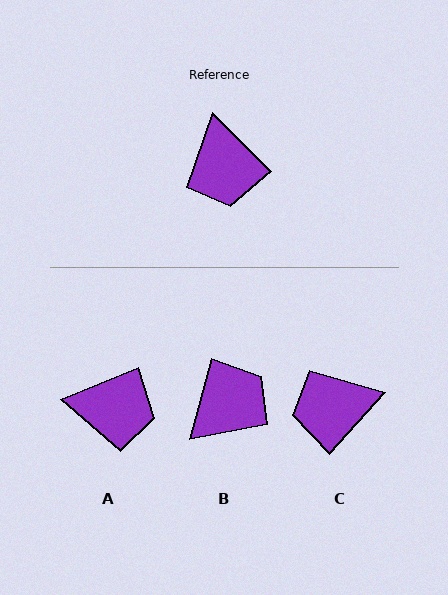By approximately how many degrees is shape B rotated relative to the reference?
Approximately 120 degrees counter-clockwise.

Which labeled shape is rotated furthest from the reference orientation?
B, about 120 degrees away.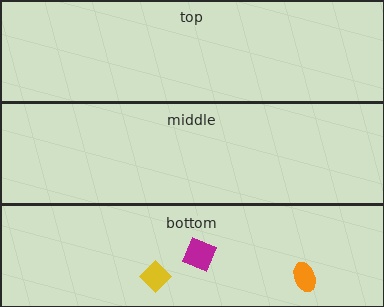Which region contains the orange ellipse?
The bottom region.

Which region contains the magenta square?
The bottom region.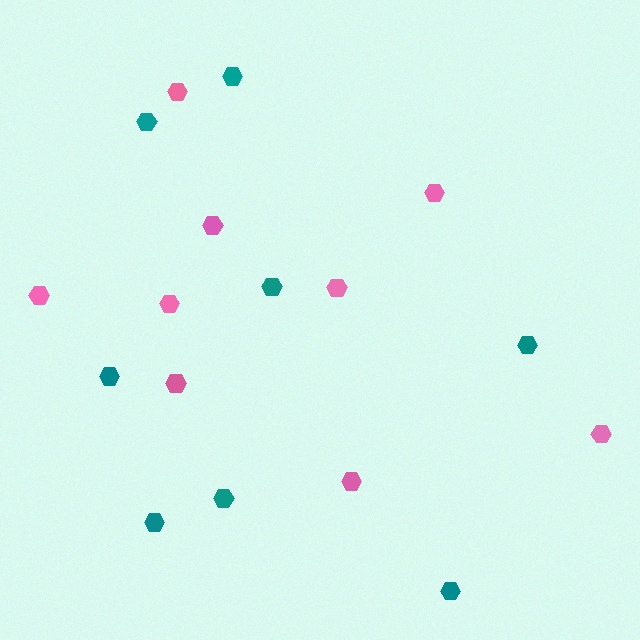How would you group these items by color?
There are 2 groups: one group of teal hexagons (8) and one group of pink hexagons (9).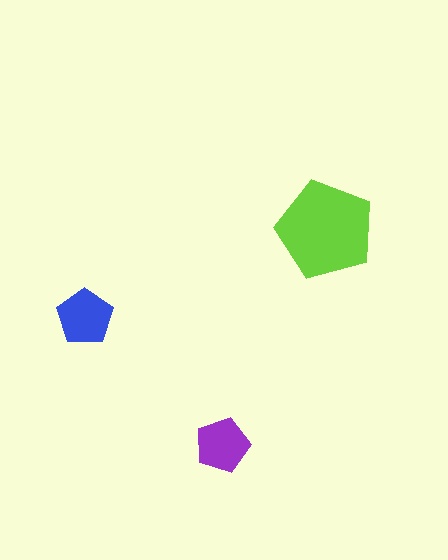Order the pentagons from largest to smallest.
the lime one, the blue one, the purple one.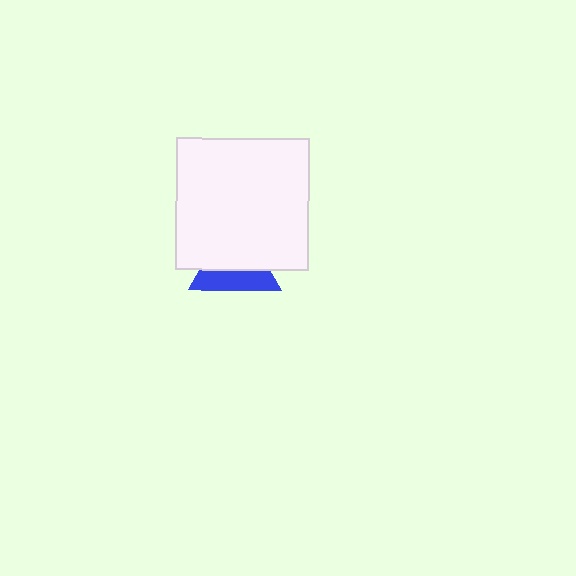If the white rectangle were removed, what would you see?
You would see the complete blue triangle.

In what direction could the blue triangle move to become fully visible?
The blue triangle could move down. That would shift it out from behind the white rectangle entirely.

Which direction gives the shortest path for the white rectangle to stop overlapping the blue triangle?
Moving up gives the shortest separation.